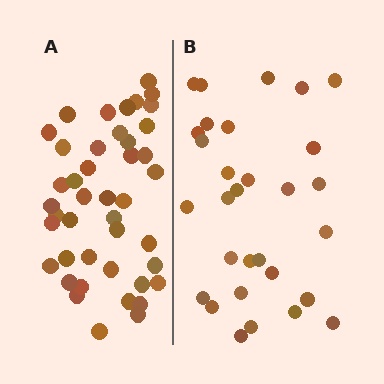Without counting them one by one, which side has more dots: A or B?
Region A (the left region) has more dots.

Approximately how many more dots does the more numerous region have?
Region A has approximately 15 more dots than region B.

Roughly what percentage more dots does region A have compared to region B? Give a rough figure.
About 45% more.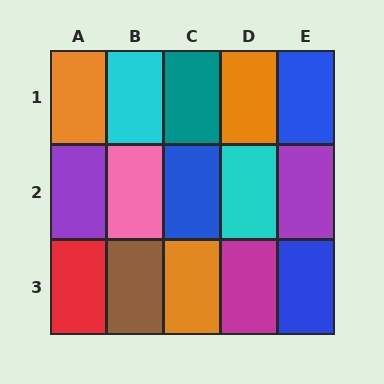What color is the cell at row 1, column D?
Orange.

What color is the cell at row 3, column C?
Orange.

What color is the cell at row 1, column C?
Teal.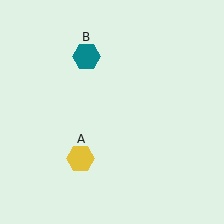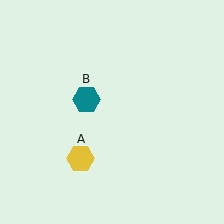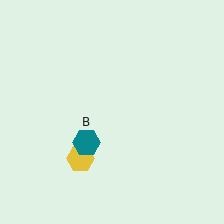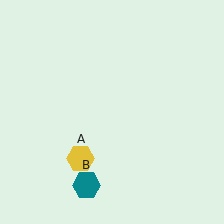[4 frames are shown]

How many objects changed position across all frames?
1 object changed position: teal hexagon (object B).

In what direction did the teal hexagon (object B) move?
The teal hexagon (object B) moved down.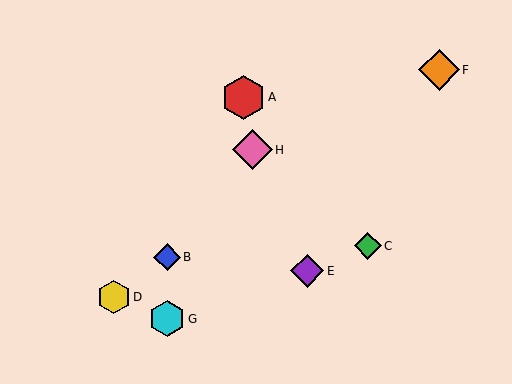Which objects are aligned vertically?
Objects B, G are aligned vertically.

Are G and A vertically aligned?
No, G is at x≈167 and A is at x≈243.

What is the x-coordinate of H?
Object H is at x≈252.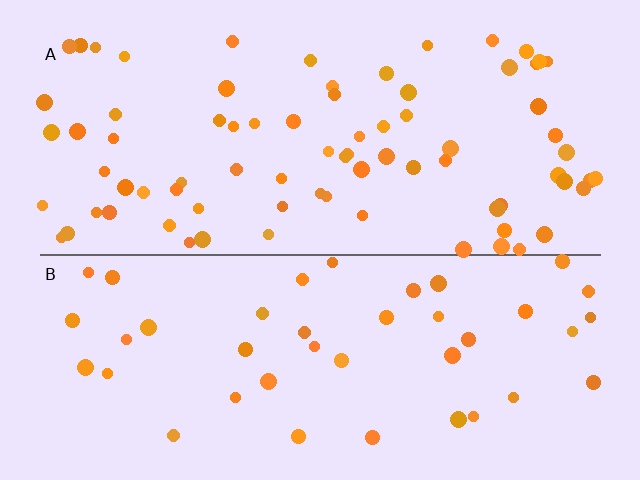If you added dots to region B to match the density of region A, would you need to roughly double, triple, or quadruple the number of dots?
Approximately double.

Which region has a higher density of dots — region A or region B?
A (the top).